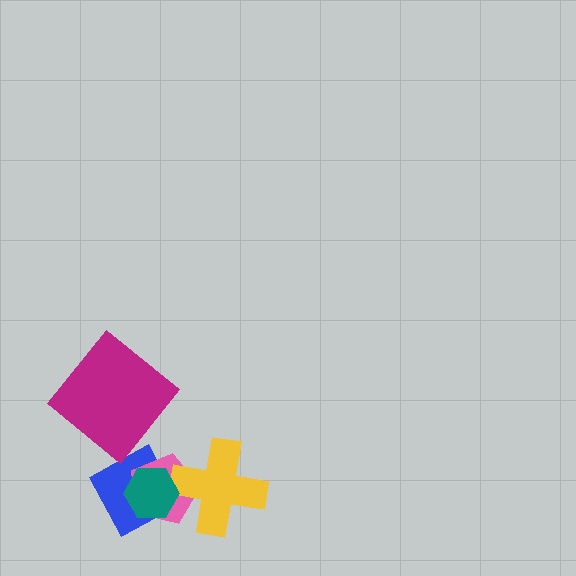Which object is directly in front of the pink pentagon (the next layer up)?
The yellow cross is directly in front of the pink pentagon.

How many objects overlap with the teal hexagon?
3 objects overlap with the teal hexagon.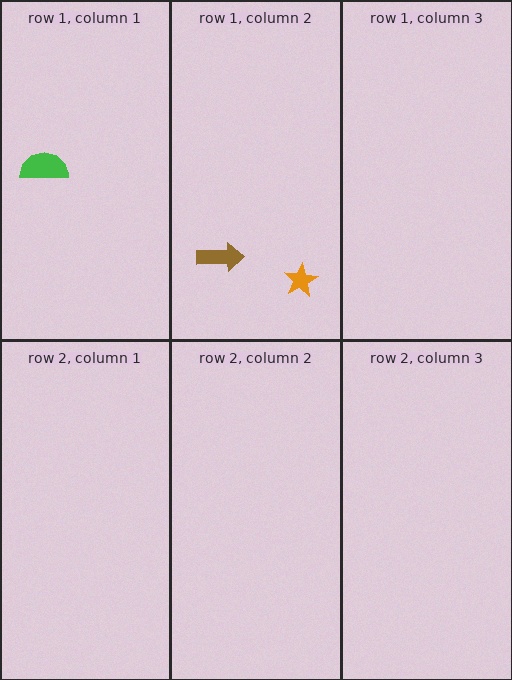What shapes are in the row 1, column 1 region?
The green semicircle.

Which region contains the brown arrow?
The row 1, column 2 region.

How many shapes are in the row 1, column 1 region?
1.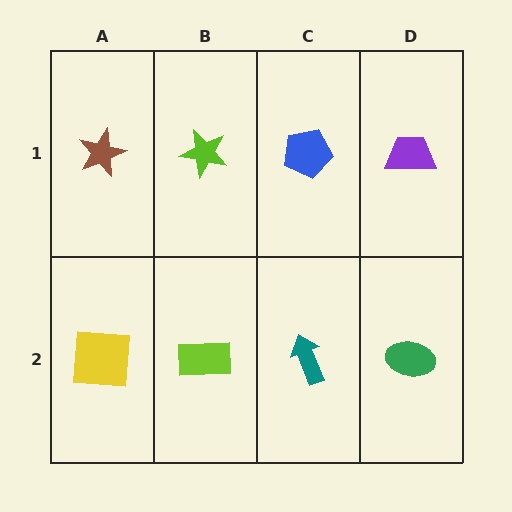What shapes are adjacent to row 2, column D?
A purple trapezoid (row 1, column D), a teal arrow (row 2, column C).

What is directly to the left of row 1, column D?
A blue pentagon.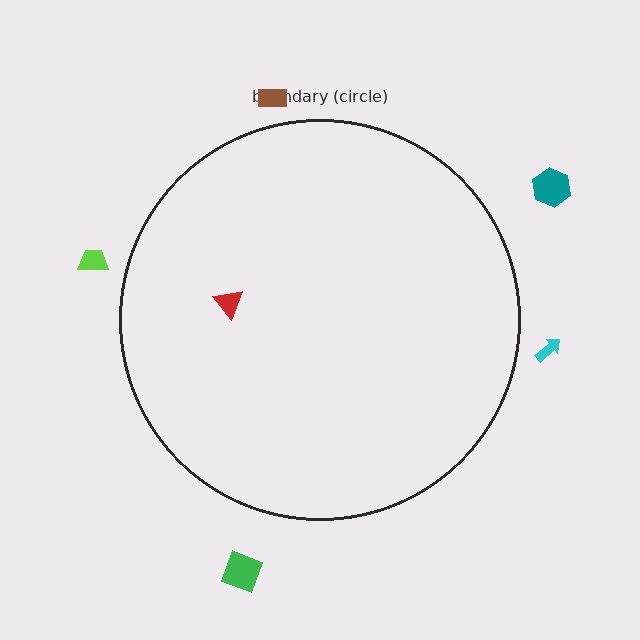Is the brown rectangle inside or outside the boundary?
Outside.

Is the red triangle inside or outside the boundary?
Inside.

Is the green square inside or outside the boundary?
Outside.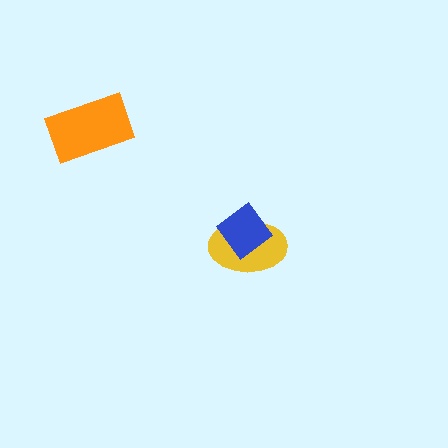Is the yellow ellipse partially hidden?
Yes, it is partially covered by another shape.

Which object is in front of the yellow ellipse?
The blue diamond is in front of the yellow ellipse.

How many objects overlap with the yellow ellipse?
1 object overlaps with the yellow ellipse.